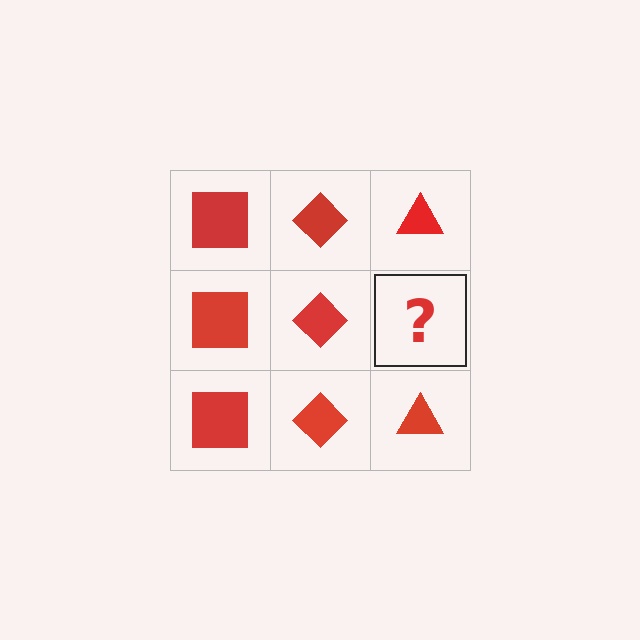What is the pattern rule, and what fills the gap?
The rule is that each column has a consistent shape. The gap should be filled with a red triangle.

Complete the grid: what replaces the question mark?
The question mark should be replaced with a red triangle.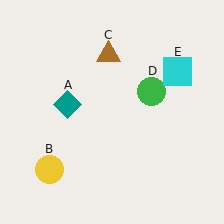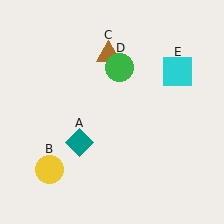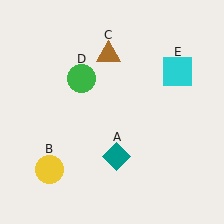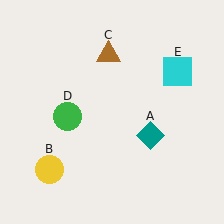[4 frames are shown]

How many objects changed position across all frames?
2 objects changed position: teal diamond (object A), green circle (object D).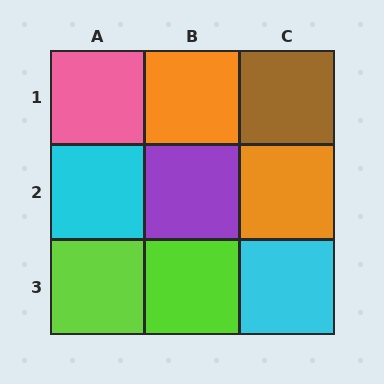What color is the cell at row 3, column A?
Lime.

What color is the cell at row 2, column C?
Orange.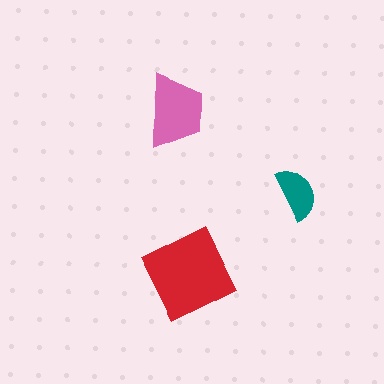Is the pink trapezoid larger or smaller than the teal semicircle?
Larger.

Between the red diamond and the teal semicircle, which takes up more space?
The red diamond.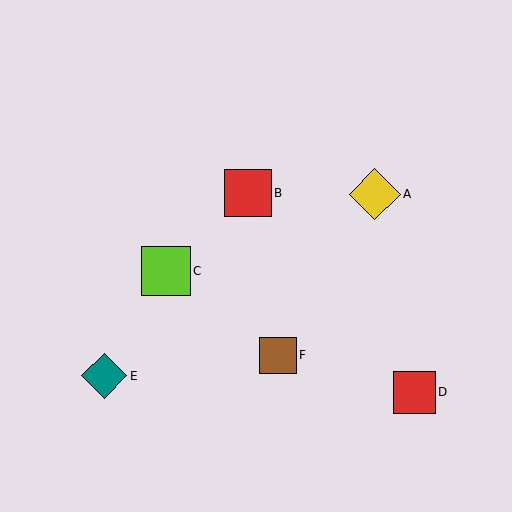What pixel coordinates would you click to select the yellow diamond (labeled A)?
Click at (375, 194) to select the yellow diamond A.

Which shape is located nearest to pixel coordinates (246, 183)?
The red square (labeled B) at (248, 193) is nearest to that location.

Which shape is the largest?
The yellow diamond (labeled A) is the largest.